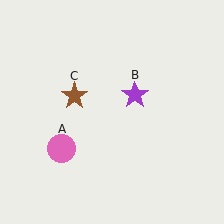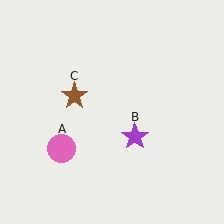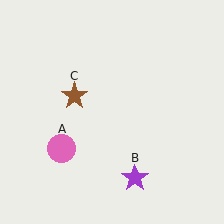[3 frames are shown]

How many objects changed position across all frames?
1 object changed position: purple star (object B).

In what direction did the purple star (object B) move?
The purple star (object B) moved down.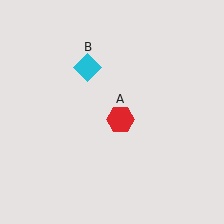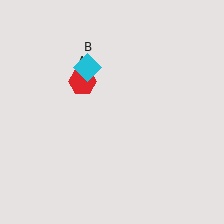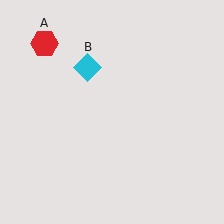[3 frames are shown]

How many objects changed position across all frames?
1 object changed position: red hexagon (object A).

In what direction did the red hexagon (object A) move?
The red hexagon (object A) moved up and to the left.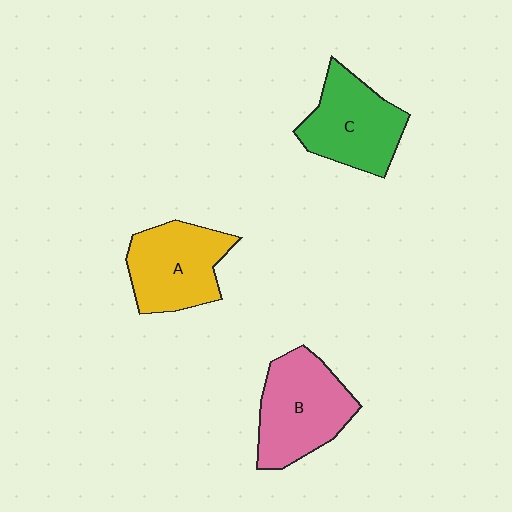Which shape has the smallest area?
Shape C (green).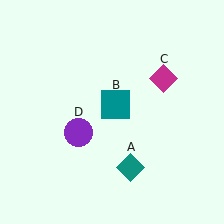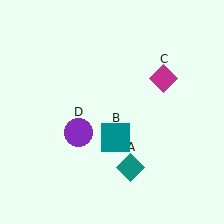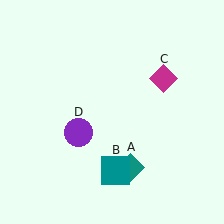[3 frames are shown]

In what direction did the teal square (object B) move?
The teal square (object B) moved down.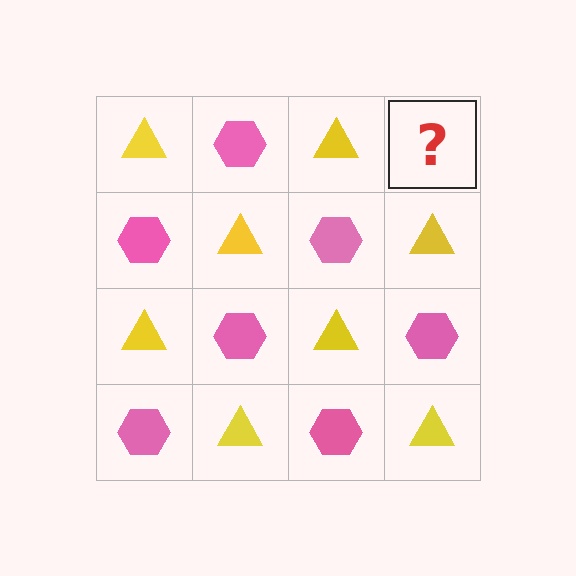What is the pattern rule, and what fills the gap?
The rule is that it alternates yellow triangle and pink hexagon in a checkerboard pattern. The gap should be filled with a pink hexagon.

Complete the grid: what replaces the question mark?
The question mark should be replaced with a pink hexagon.